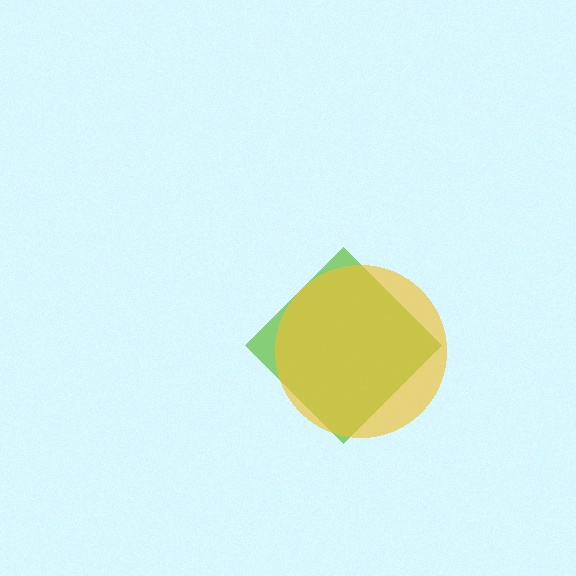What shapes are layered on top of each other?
The layered shapes are: a lime diamond, a yellow circle.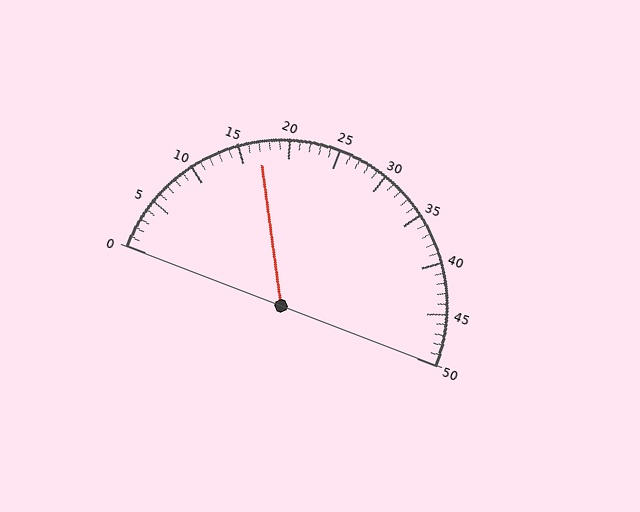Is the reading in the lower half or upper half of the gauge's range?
The reading is in the lower half of the range (0 to 50).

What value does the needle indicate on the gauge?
The needle indicates approximately 17.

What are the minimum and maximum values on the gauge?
The gauge ranges from 0 to 50.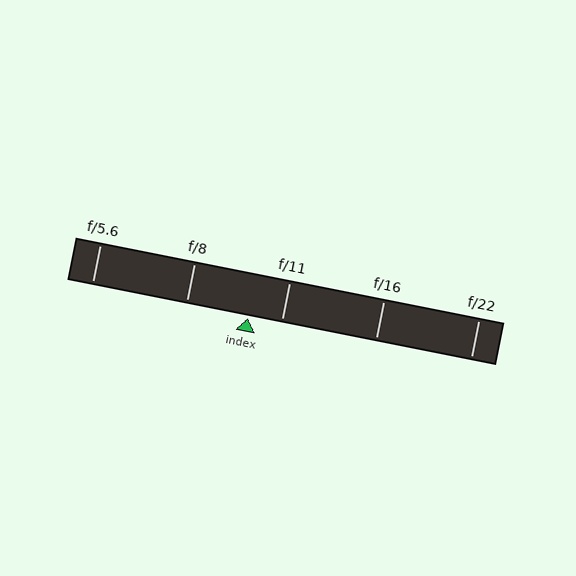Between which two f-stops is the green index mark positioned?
The index mark is between f/8 and f/11.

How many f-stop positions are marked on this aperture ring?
There are 5 f-stop positions marked.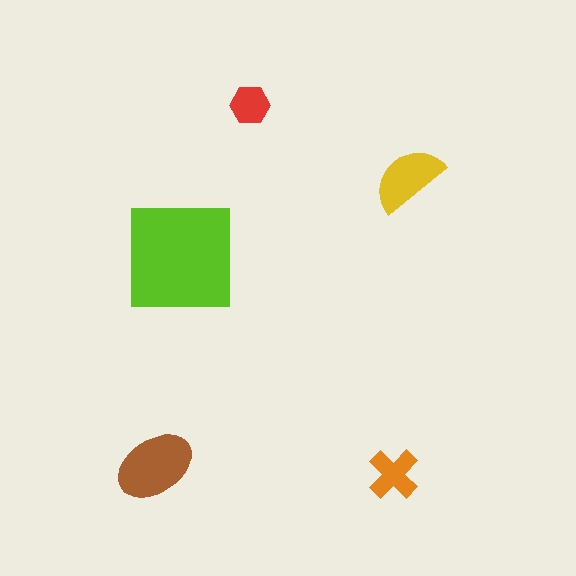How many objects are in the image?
There are 5 objects in the image.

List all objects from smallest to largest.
The red hexagon, the orange cross, the yellow semicircle, the brown ellipse, the lime square.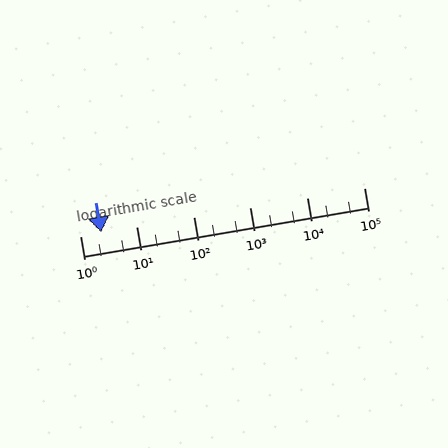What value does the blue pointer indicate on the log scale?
The pointer indicates approximately 2.4.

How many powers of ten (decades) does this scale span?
The scale spans 5 decades, from 1 to 100000.